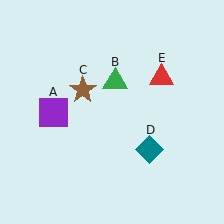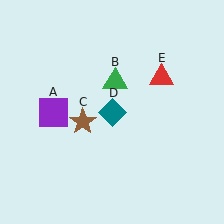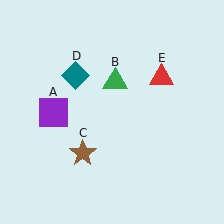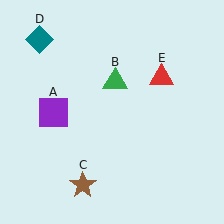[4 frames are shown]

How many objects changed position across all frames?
2 objects changed position: brown star (object C), teal diamond (object D).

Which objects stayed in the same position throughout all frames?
Purple square (object A) and green triangle (object B) and red triangle (object E) remained stationary.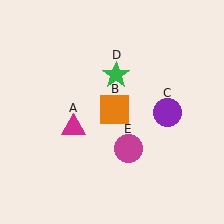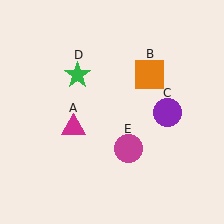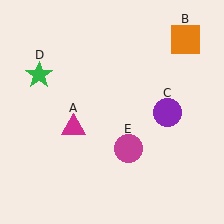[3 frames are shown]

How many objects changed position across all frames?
2 objects changed position: orange square (object B), green star (object D).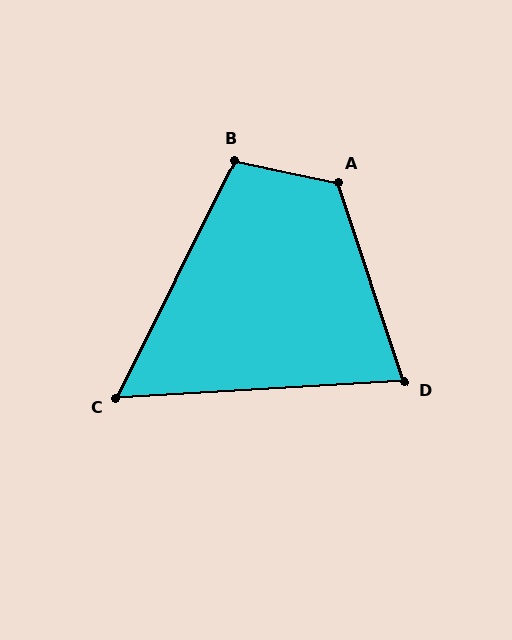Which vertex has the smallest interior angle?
C, at approximately 60 degrees.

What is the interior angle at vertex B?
Approximately 105 degrees (obtuse).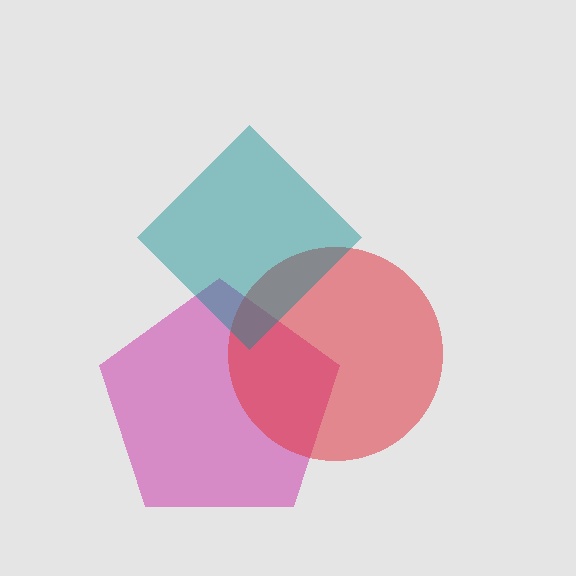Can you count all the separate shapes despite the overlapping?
Yes, there are 3 separate shapes.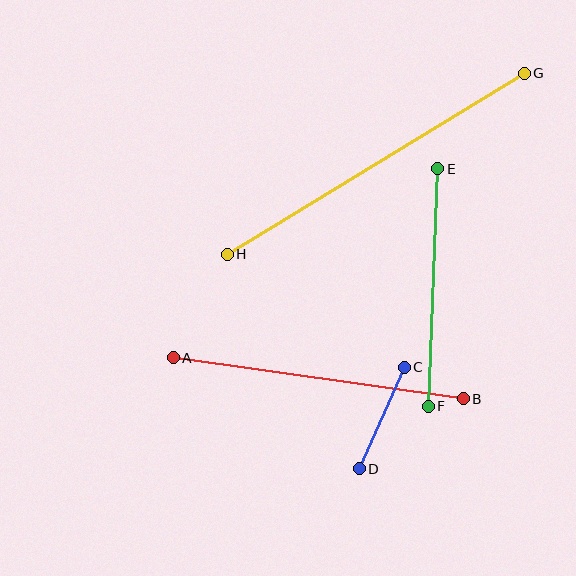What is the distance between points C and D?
The distance is approximately 111 pixels.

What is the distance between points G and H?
The distance is approximately 348 pixels.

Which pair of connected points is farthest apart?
Points G and H are farthest apart.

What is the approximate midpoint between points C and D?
The midpoint is at approximately (382, 418) pixels.